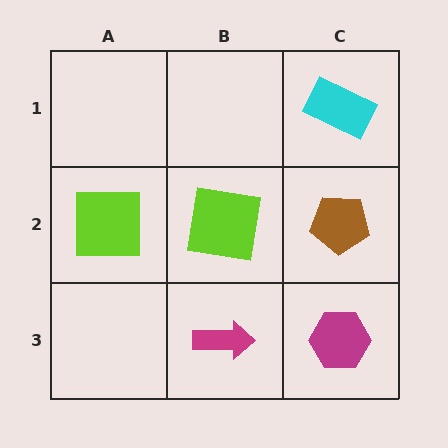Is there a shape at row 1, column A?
No, that cell is empty.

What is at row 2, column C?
A brown pentagon.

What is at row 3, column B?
A magenta arrow.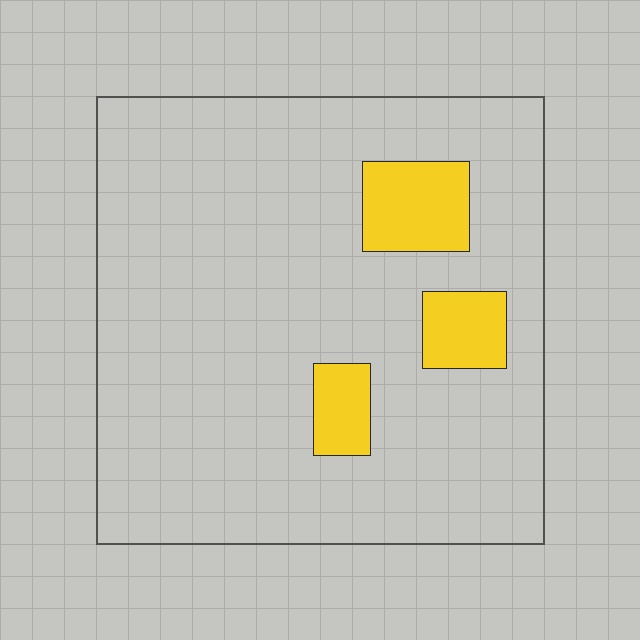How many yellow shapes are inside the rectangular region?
3.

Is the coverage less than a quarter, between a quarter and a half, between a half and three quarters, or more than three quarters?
Less than a quarter.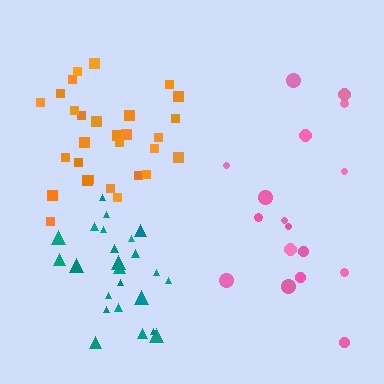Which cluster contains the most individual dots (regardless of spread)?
Orange (29).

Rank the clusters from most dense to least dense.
teal, orange, pink.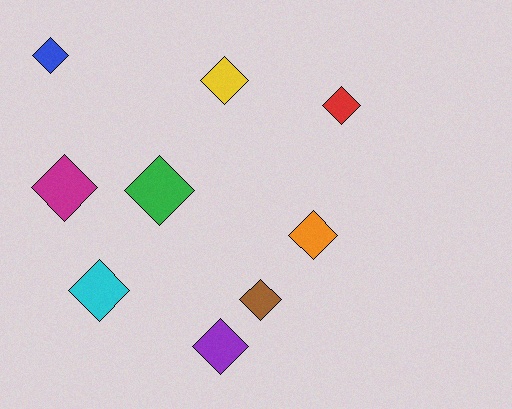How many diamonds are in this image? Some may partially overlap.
There are 9 diamonds.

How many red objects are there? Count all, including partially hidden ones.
There is 1 red object.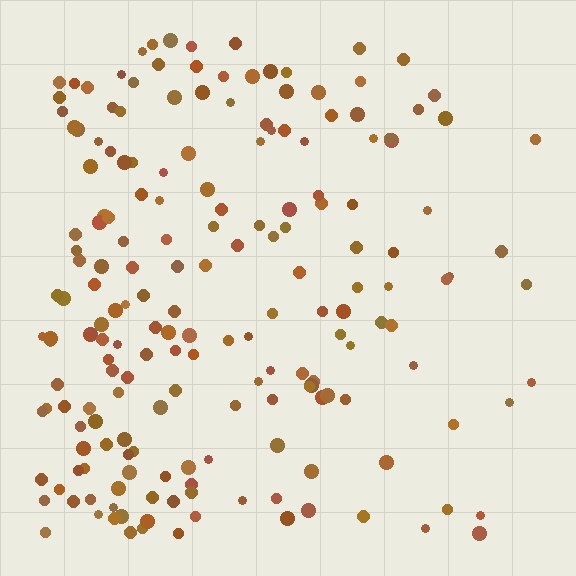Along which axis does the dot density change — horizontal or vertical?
Horizontal.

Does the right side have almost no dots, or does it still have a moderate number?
Still a moderate number, just noticeably fewer than the left.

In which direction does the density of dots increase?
From right to left, with the left side densest.